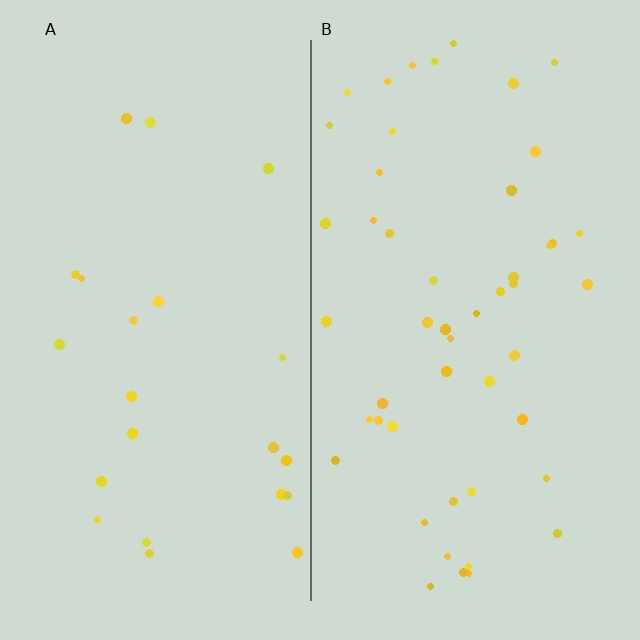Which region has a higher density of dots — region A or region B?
B (the right).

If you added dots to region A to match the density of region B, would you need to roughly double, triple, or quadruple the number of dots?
Approximately double.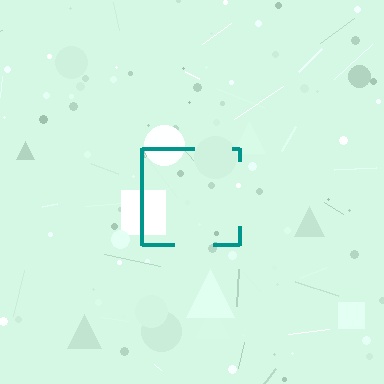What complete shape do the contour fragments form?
The contour fragments form a square.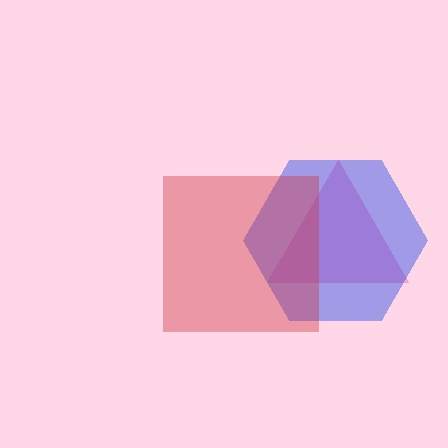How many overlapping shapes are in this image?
There are 3 overlapping shapes in the image.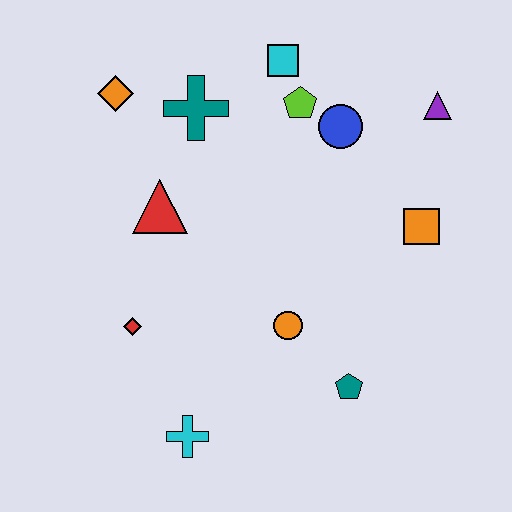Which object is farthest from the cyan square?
The cyan cross is farthest from the cyan square.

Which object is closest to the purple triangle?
The blue circle is closest to the purple triangle.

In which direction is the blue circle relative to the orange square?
The blue circle is above the orange square.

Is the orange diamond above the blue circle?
Yes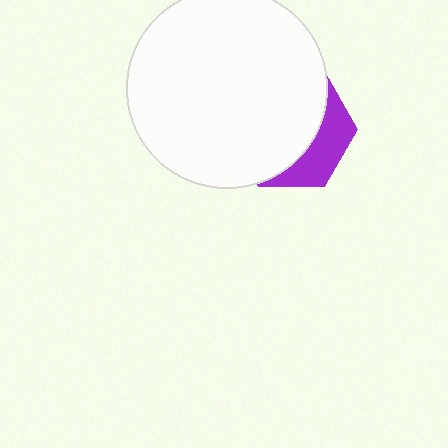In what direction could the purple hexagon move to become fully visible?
The purple hexagon could move toward the lower-right. That would shift it out from behind the white circle entirely.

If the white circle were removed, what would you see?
You would see the complete purple hexagon.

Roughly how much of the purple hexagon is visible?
A small part of it is visible (roughly 31%).